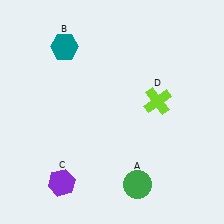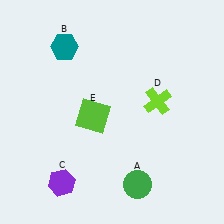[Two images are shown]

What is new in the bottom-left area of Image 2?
A lime square (E) was added in the bottom-left area of Image 2.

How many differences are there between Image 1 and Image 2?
There is 1 difference between the two images.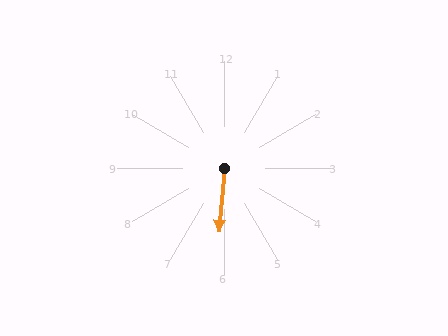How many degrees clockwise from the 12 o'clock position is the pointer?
Approximately 185 degrees.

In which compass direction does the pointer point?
South.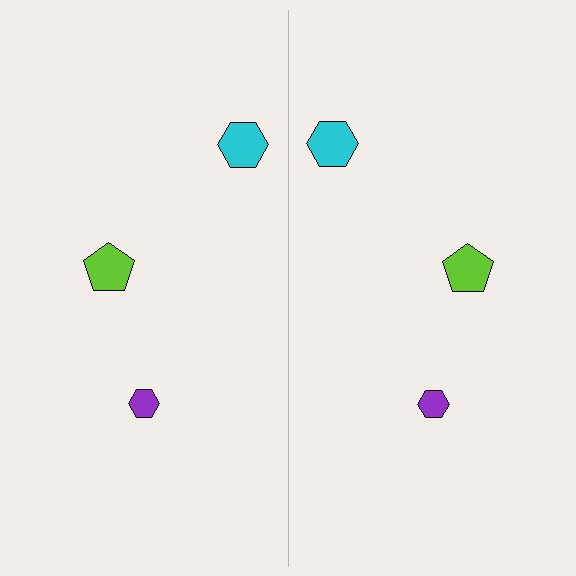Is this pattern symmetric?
Yes, this pattern has bilateral (reflection) symmetry.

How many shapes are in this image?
There are 6 shapes in this image.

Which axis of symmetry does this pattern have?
The pattern has a vertical axis of symmetry running through the center of the image.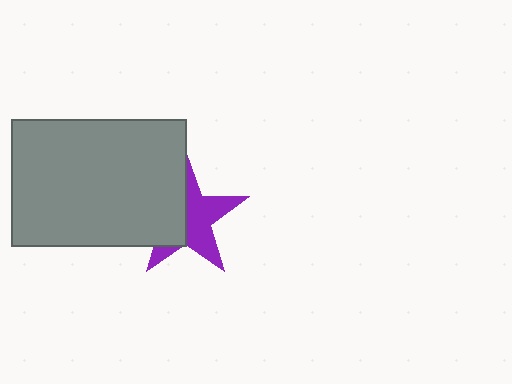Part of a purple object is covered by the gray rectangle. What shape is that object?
It is a star.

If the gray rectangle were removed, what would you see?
You would see the complete purple star.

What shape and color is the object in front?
The object in front is a gray rectangle.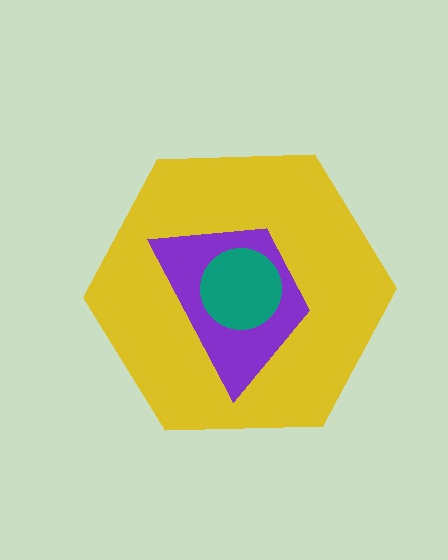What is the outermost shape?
The yellow hexagon.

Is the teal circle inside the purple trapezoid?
Yes.